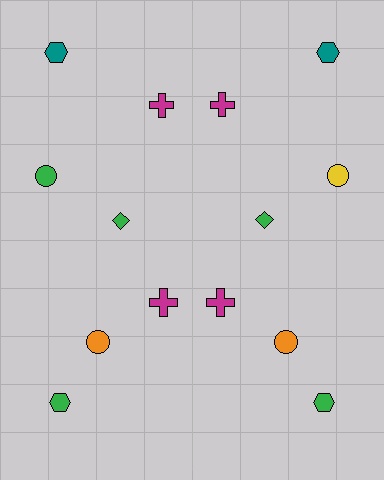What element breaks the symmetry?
The yellow circle on the right side breaks the symmetry — its mirror counterpart is green.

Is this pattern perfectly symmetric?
No, the pattern is not perfectly symmetric. The yellow circle on the right side breaks the symmetry — its mirror counterpart is green.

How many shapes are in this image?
There are 14 shapes in this image.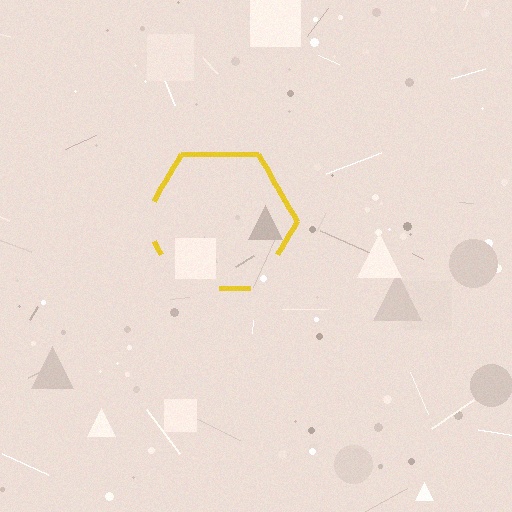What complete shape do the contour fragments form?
The contour fragments form a hexagon.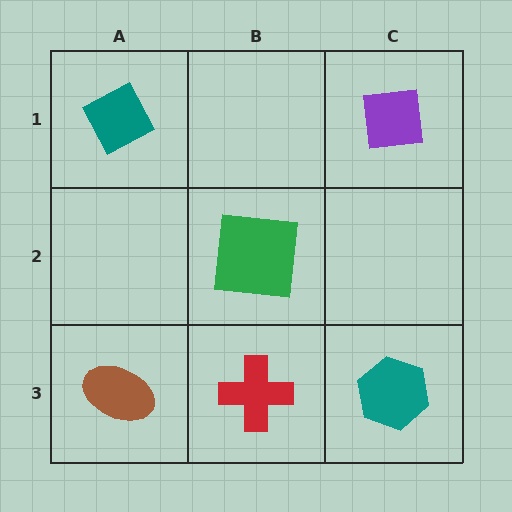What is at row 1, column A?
A teal diamond.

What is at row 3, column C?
A teal hexagon.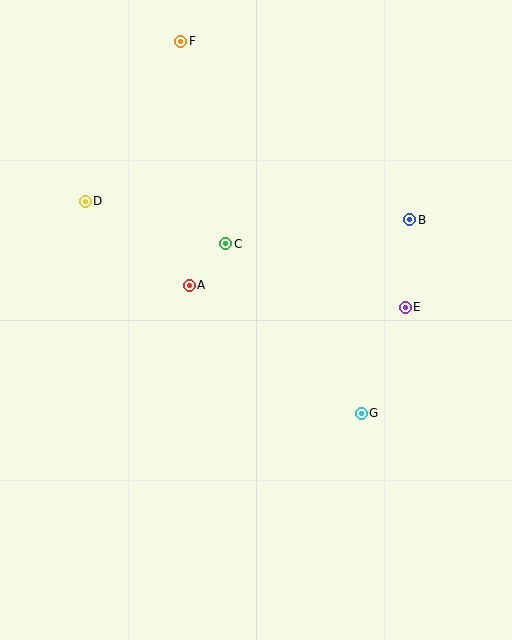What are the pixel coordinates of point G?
Point G is at (361, 413).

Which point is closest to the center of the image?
Point A at (189, 285) is closest to the center.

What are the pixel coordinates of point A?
Point A is at (189, 285).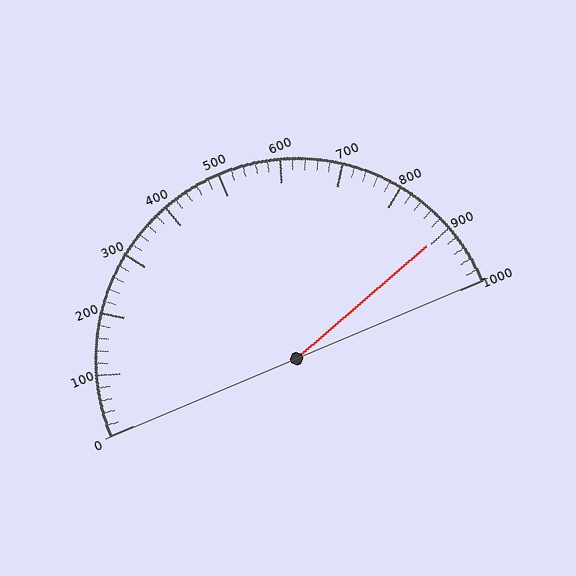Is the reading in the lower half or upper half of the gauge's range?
The reading is in the upper half of the range (0 to 1000).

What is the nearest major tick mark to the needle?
The nearest major tick mark is 900.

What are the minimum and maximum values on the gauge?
The gauge ranges from 0 to 1000.